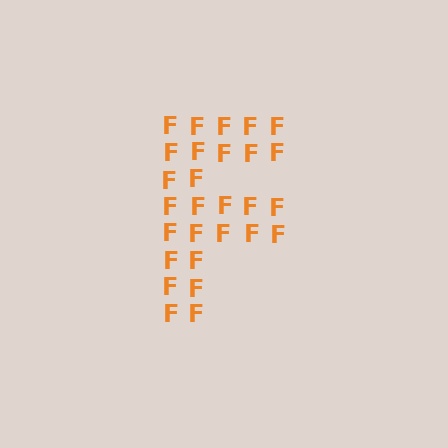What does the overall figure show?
The overall figure shows the letter F.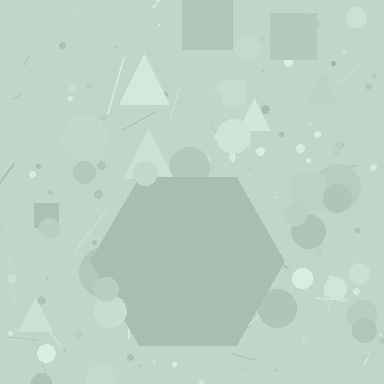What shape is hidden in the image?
A hexagon is hidden in the image.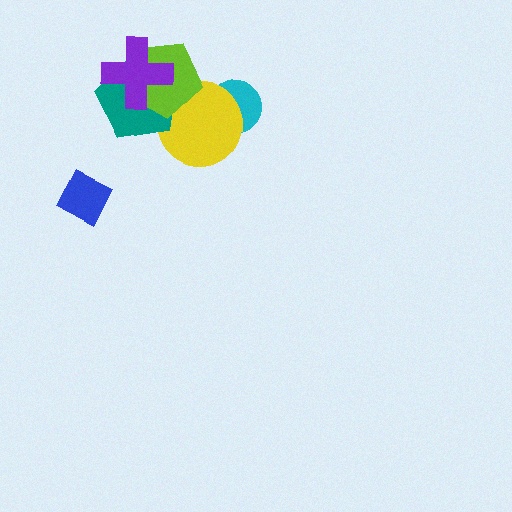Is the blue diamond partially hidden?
No, no other shape covers it.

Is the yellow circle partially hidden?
Yes, it is partially covered by another shape.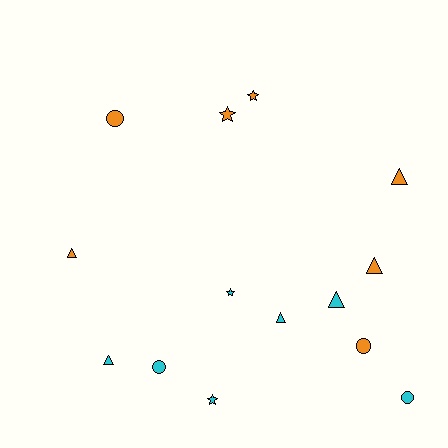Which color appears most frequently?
Cyan, with 7 objects.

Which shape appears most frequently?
Triangle, with 6 objects.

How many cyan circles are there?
There are 2 cyan circles.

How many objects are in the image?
There are 14 objects.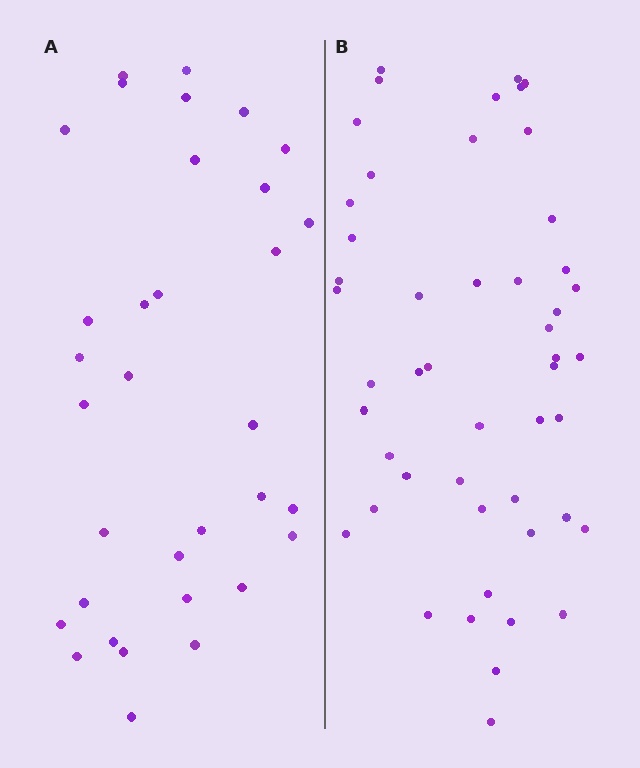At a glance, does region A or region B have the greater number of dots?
Region B (the right region) has more dots.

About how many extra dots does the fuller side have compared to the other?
Region B has approximately 15 more dots than region A.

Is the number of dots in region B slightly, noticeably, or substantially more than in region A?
Region B has substantially more. The ratio is roughly 1.5 to 1.